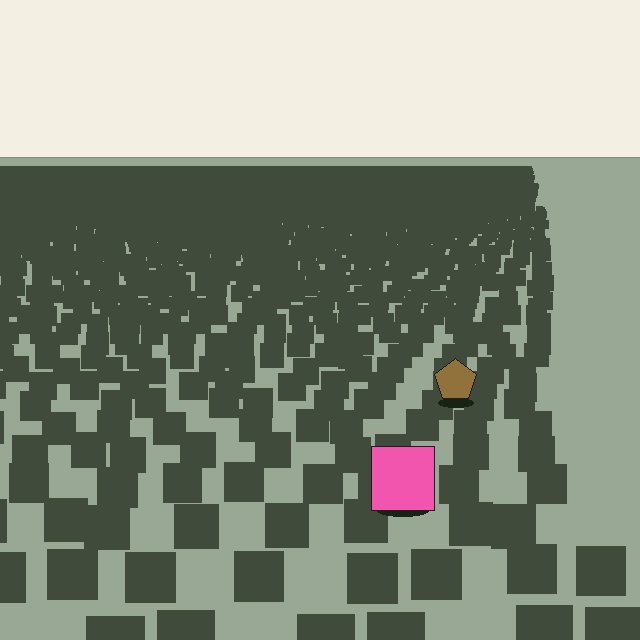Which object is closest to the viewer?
The pink square is closest. The texture marks near it are larger and more spread out.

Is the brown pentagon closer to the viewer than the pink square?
No. The pink square is closer — you can tell from the texture gradient: the ground texture is coarser near it.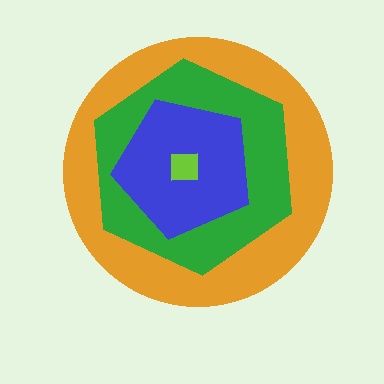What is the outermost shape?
The orange circle.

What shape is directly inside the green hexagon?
The blue pentagon.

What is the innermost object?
The lime square.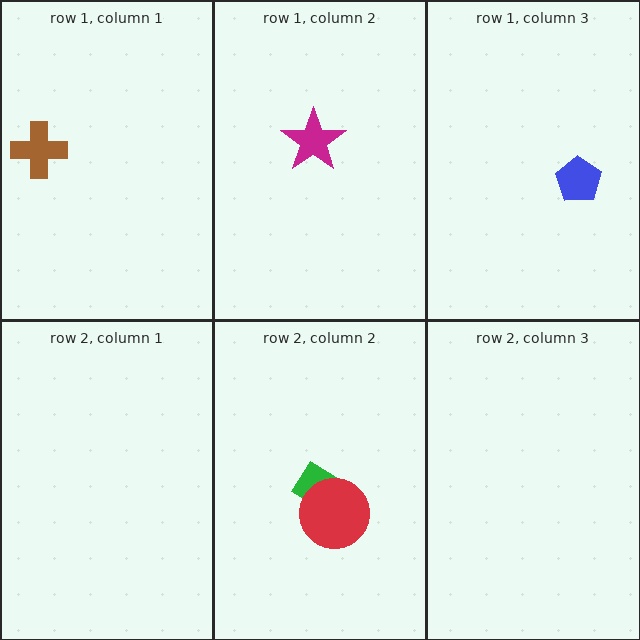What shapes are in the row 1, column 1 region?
The brown cross.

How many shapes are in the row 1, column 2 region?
1.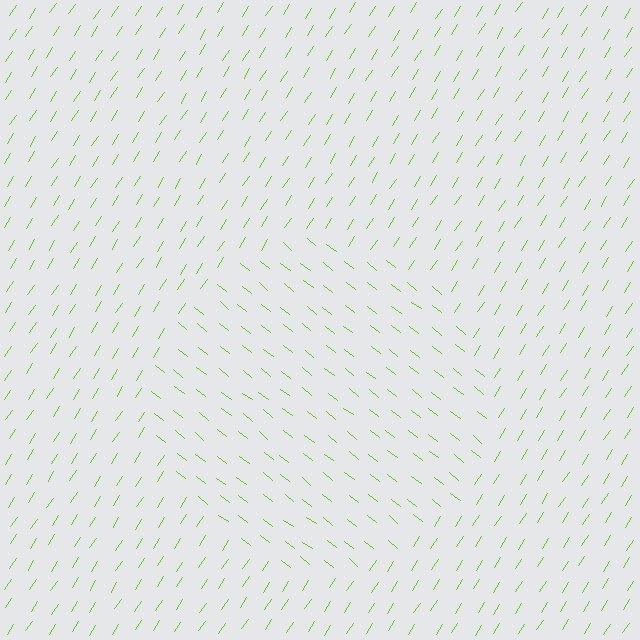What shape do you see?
I see a circle.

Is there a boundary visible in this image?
Yes, there is a texture boundary formed by a change in line orientation.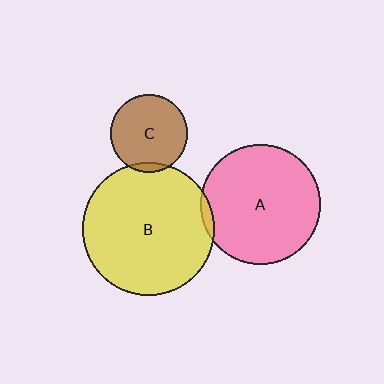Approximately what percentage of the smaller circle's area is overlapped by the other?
Approximately 5%.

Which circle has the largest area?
Circle B (yellow).